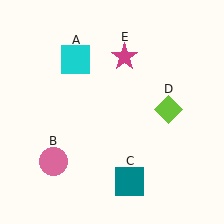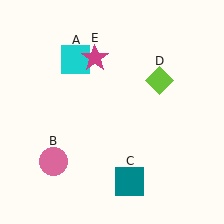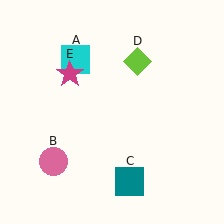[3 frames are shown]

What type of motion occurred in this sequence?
The lime diamond (object D), magenta star (object E) rotated counterclockwise around the center of the scene.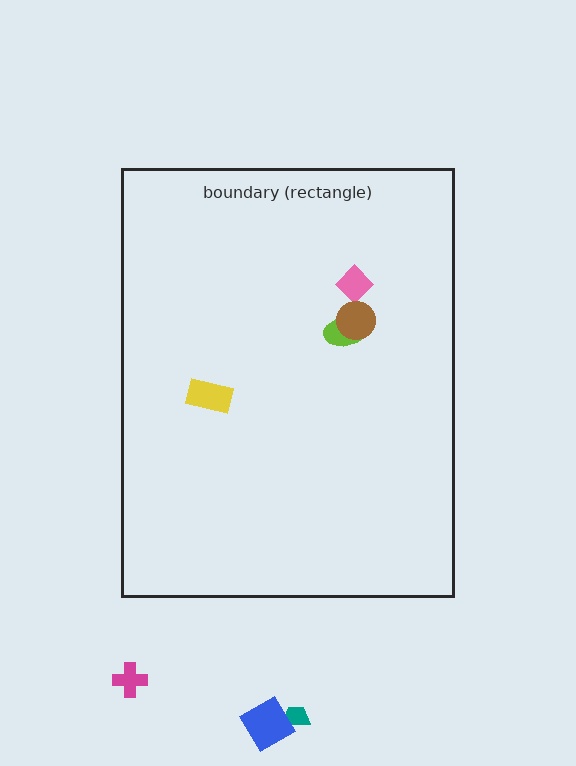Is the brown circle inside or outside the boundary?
Inside.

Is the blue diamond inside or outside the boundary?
Outside.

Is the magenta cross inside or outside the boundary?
Outside.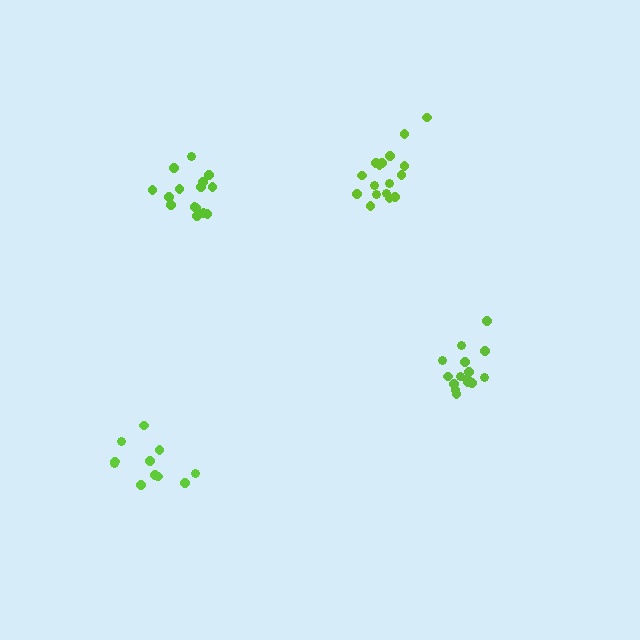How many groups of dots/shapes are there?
There are 4 groups.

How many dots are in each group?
Group 1: 11 dots, Group 2: 16 dots, Group 3: 15 dots, Group 4: 17 dots (59 total).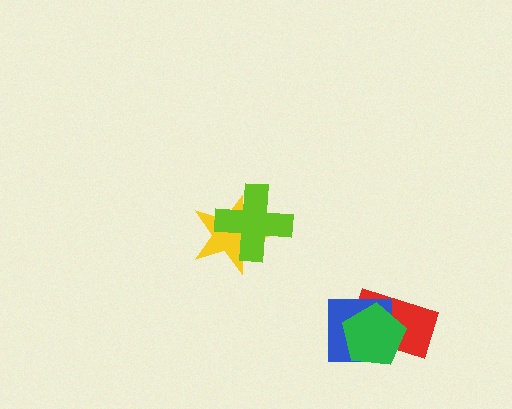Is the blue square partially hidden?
Yes, it is partially covered by another shape.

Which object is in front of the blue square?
The green pentagon is in front of the blue square.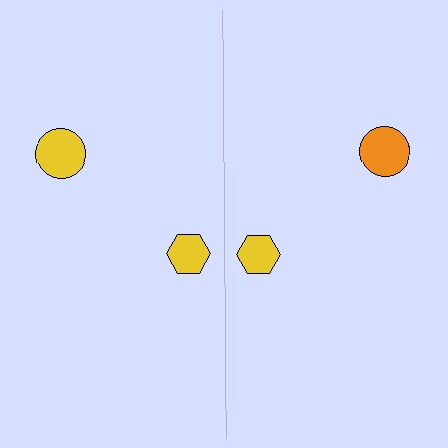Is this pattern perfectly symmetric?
No, the pattern is not perfectly symmetric. The orange circle on the right side breaks the symmetry — its mirror counterpart is yellow.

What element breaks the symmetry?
The orange circle on the right side breaks the symmetry — its mirror counterpart is yellow.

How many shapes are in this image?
There are 4 shapes in this image.